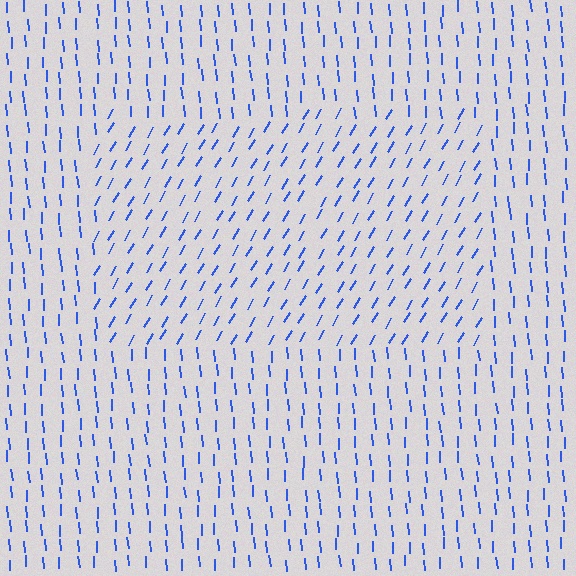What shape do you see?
I see a rectangle.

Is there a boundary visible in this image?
Yes, there is a texture boundary formed by a change in line orientation.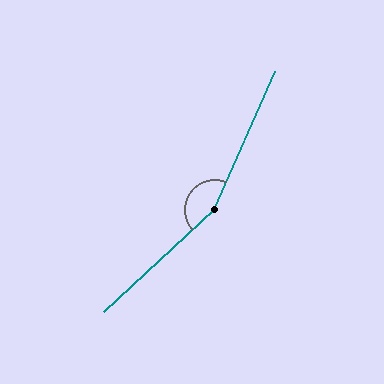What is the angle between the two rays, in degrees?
Approximately 156 degrees.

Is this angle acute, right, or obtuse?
It is obtuse.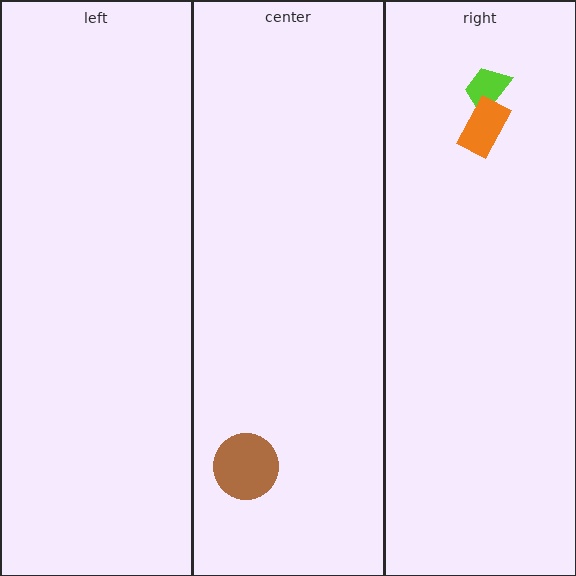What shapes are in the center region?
The brown circle.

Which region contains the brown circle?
The center region.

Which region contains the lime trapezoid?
The right region.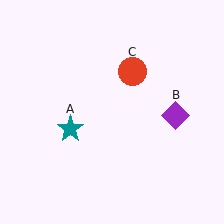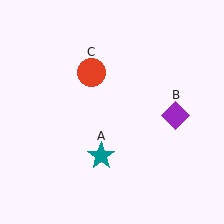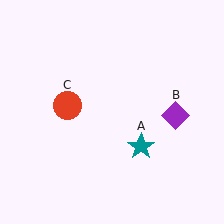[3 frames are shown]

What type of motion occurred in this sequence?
The teal star (object A), red circle (object C) rotated counterclockwise around the center of the scene.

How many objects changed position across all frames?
2 objects changed position: teal star (object A), red circle (object C).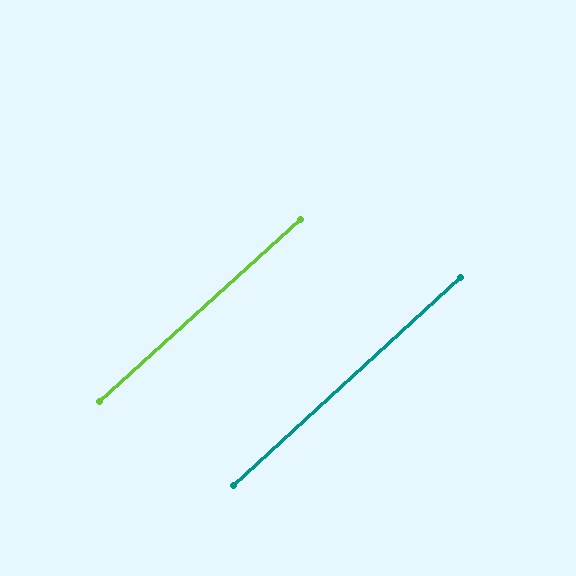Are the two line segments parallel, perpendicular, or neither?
Parallel — their directions differ by only 0.2°.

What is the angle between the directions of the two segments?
Approximately 0 degrees.